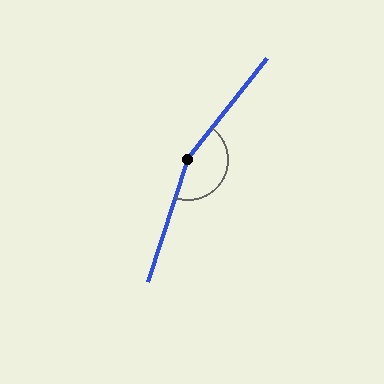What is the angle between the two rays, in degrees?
Approximately 160 degrees.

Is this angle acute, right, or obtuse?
It is obtuse.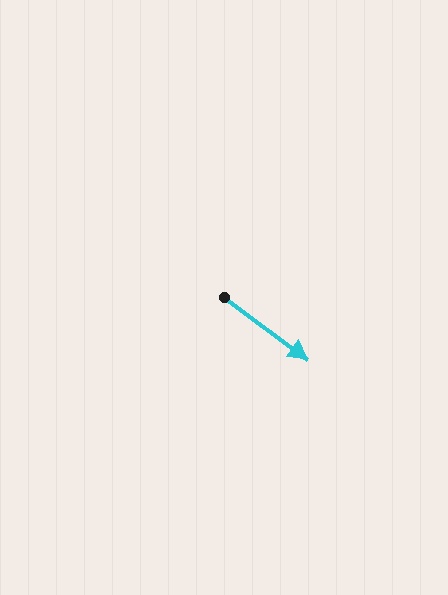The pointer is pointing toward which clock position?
Roughly 4 o'clock.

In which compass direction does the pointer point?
Southeast.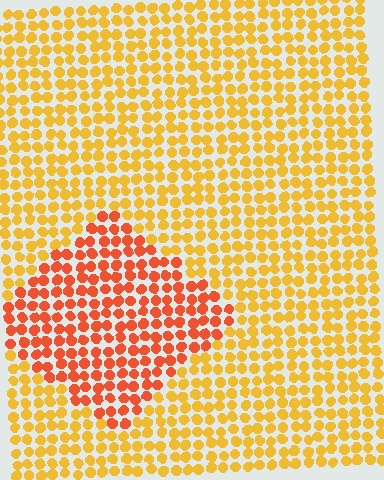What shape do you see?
I see a diamond.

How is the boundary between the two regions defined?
The boundary is defined purely by a slight shift in hue (about 34 degrees). Spacing, size, and orientation are identical on both sides.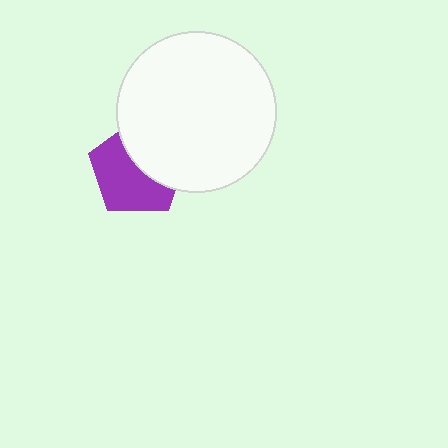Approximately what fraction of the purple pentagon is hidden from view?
Roughly 42% of the purple pentagon is hidden behind the white circle.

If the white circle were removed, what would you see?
You would see the complete purple pentagon.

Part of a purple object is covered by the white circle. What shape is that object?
It is a pentagon.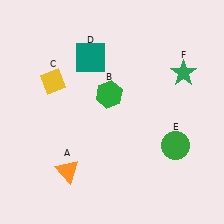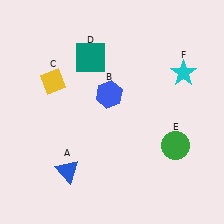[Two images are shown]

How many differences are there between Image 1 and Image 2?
There are 3 differences between the two images.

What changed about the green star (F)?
In Image 1, F is green. In Image 2, it changed to cyan.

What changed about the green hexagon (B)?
In Image 1, B is green. In Image 2, it changed to blue.